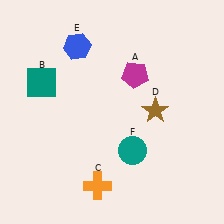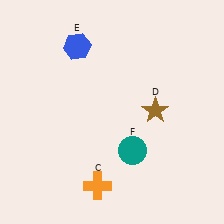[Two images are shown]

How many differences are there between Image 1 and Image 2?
There are 2 differences between the two images.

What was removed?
The teal square (B), the magenta pentagon (A) were removed in Image 2.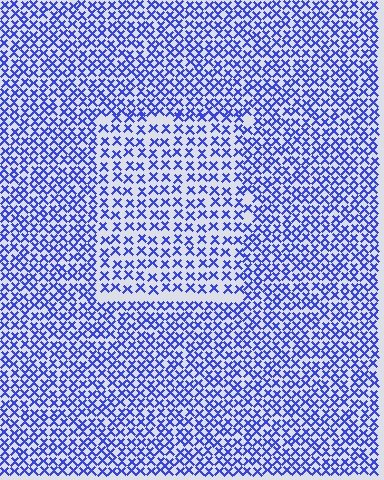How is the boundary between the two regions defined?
The boundary is defined by a change in element density (approximately 1.6x ratio). All elements are the same color, size, and shape.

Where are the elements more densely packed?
The elements are more densely packed outside the rectangle boundary.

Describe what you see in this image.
The image contains small blue elements arranged at two different densities. A rectangle-shaped region is visible where the elements are less densely packed than the surrounding area.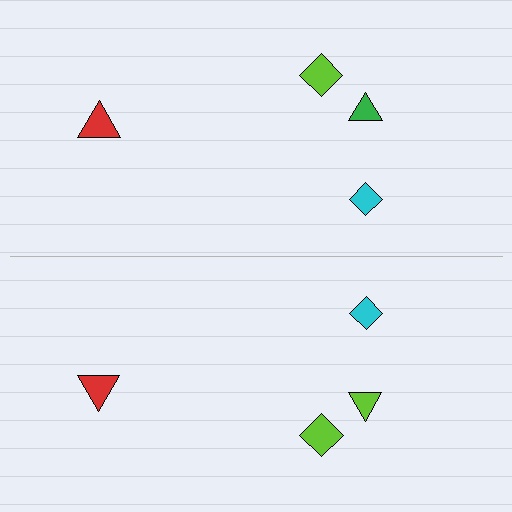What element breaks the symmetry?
The lime triangle on the bottom side breaks the symmetry — its mirror counterpart is green.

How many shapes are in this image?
There are 8 shapes in this image.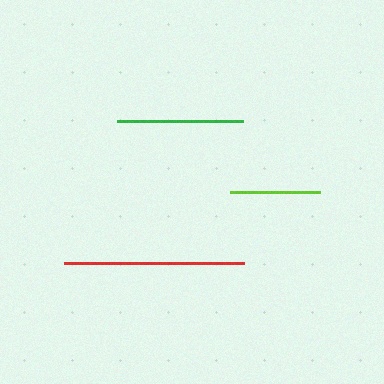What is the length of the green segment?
The green segment is approximately 126 pixels long.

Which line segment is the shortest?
The lime line is the shortest at approximately 90 pixels.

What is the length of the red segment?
The red segment is approximately 180 pixels long.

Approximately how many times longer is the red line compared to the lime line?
The red line is approximately 2.0 times the length of the lime line.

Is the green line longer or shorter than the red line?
The red line is longer than the green line.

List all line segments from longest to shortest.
From longest to shortest: red, green, lime.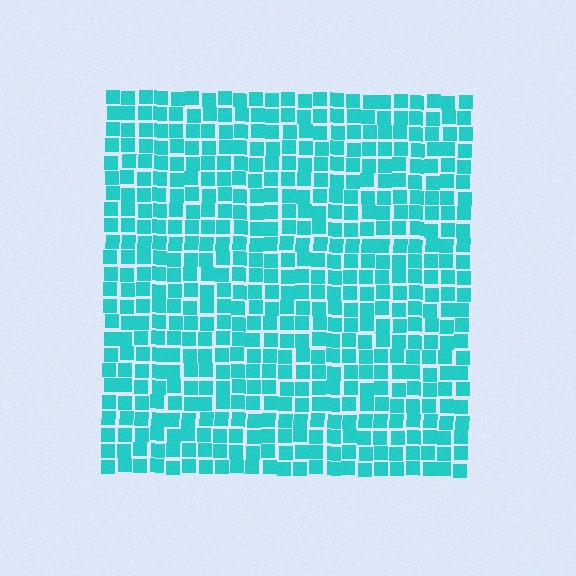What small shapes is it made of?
It is made of small squares.